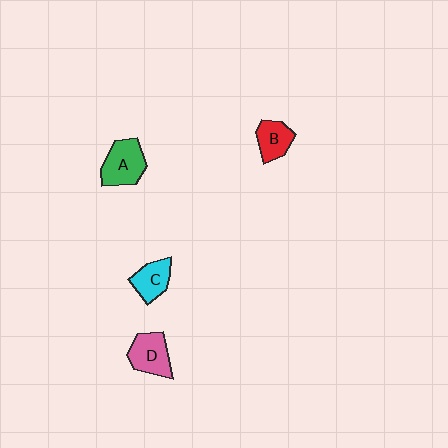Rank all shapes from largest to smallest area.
From largest to smallest: A (green), D (pink), C (cyan), B (red).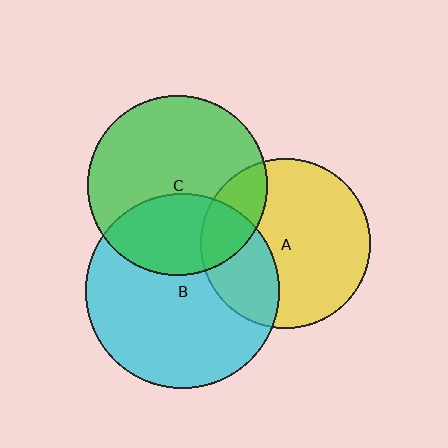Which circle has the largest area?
Circle B (cyan).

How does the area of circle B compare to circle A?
Approximately 1.3 times.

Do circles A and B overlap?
Yes.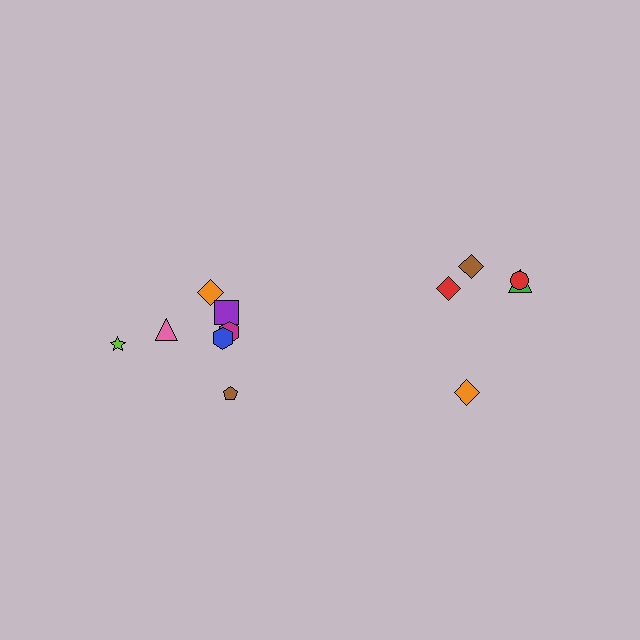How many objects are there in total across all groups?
There are 12 objects.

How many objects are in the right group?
There are 5 objects.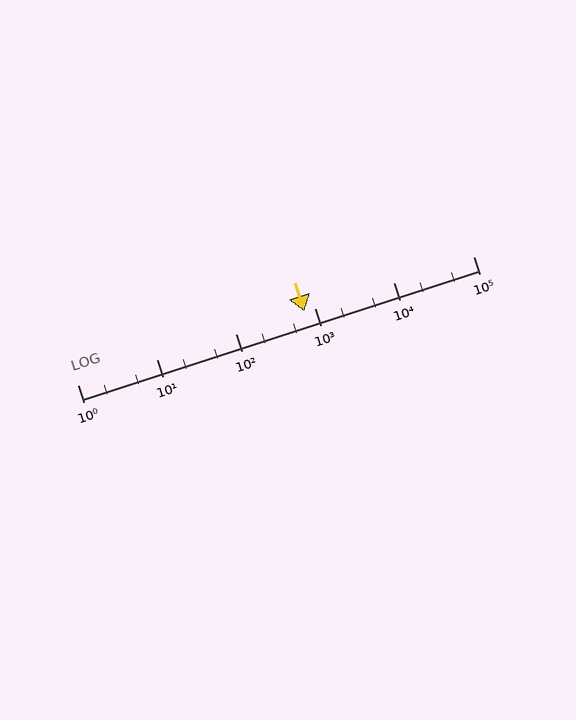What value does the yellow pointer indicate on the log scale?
The pointer indicates approximately 730.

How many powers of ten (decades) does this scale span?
The scale spans 5 decades, from 1 to 100000.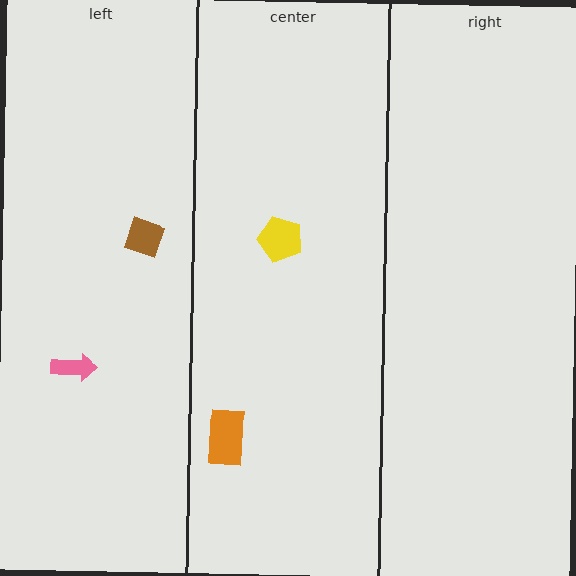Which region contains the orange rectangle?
The center region.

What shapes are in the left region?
The pink arrow, the brown diamond.